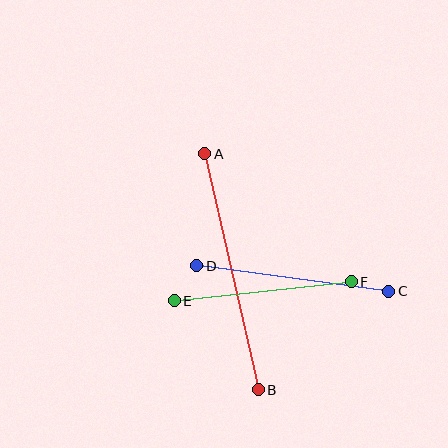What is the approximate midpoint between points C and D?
The midpoint is at approximately (293, 278) pixels.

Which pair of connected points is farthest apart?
Points A and B are farthest apart.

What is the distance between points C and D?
The distance is approximately 194 pixels.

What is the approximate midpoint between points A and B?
The midpoint is at approximately (231, 272) pixels.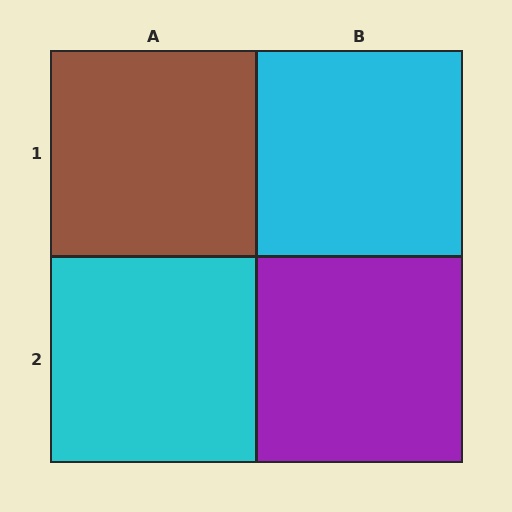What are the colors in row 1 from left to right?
Brown, cyan.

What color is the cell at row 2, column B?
Purple.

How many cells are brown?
1 cell is brown.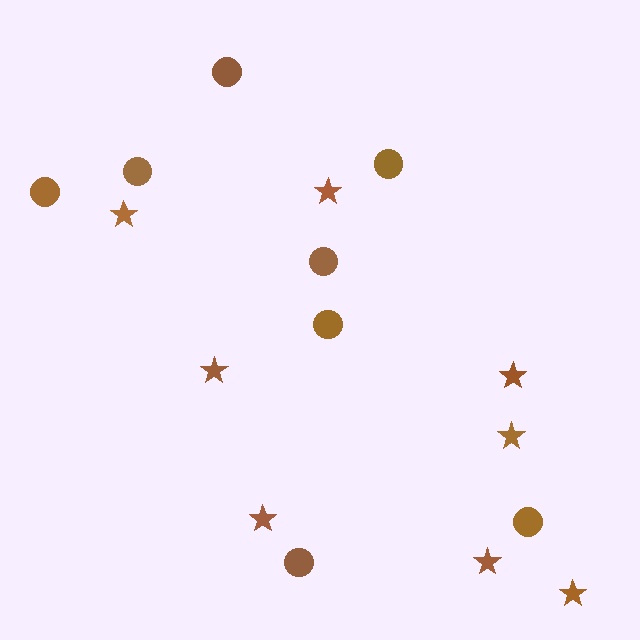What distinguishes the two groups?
There are 2 groups: one group of circles (8) and one group of stars (8).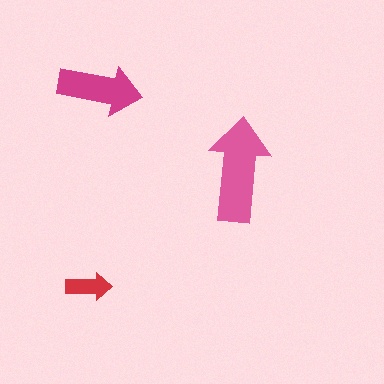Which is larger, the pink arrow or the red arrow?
The pink one.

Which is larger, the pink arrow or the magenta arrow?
The pink one.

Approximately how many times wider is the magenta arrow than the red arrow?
About 2 times wider.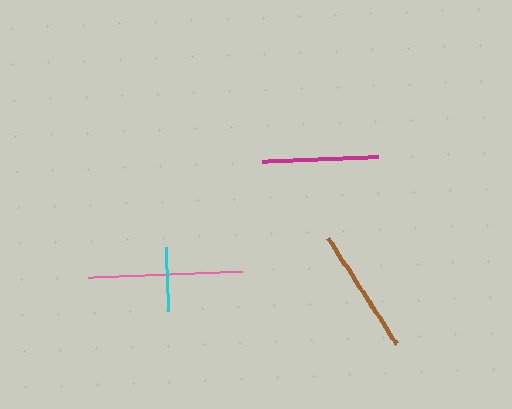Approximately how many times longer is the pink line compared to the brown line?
The pink line is approximately 1.2 times the length of the brown line.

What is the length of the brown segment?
The brown segment is approximately 126 pixels long.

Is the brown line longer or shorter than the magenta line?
The brown line is longer than the magenta line.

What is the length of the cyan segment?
The cyan segment is approximately 64 pixels long.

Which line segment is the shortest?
The cyan line is the shortest at approximately 64 pixels.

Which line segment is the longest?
The pink line is the longest at approximately 154 pixels.